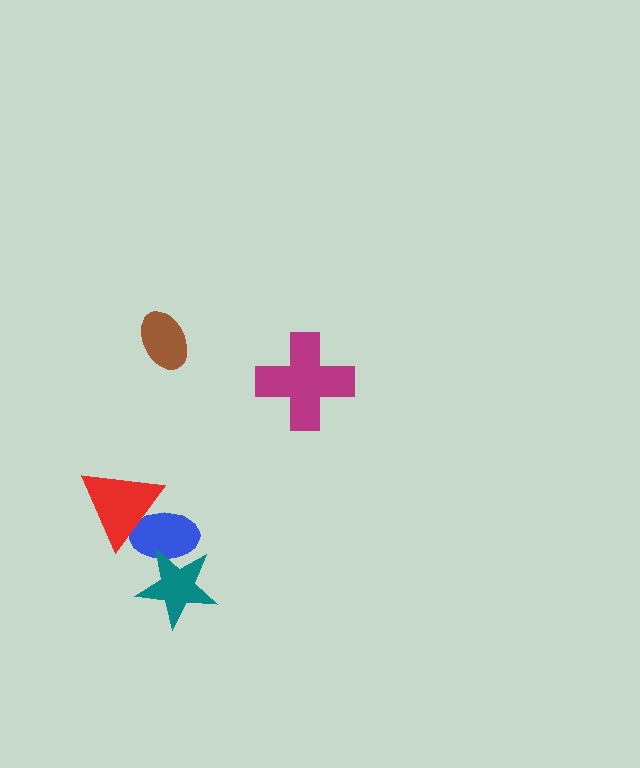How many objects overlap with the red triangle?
1 object overlaps with the red triangle.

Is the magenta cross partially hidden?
No, no other shape covers it.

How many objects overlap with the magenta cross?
0 objects overlap with the magenta cross.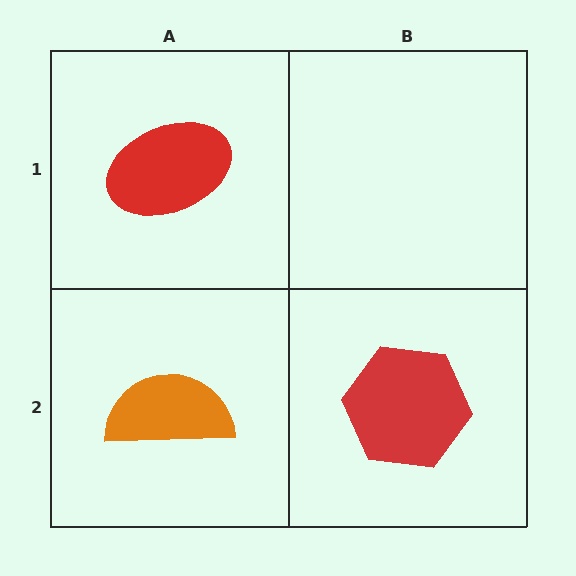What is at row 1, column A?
A red ellipse.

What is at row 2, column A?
An orange semicircle.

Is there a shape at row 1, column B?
No, that cell is empty.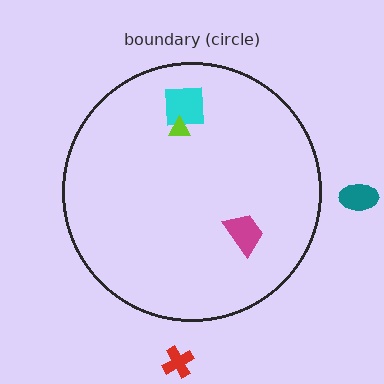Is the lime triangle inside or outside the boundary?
Inside.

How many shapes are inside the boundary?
3 inside, 2 outside.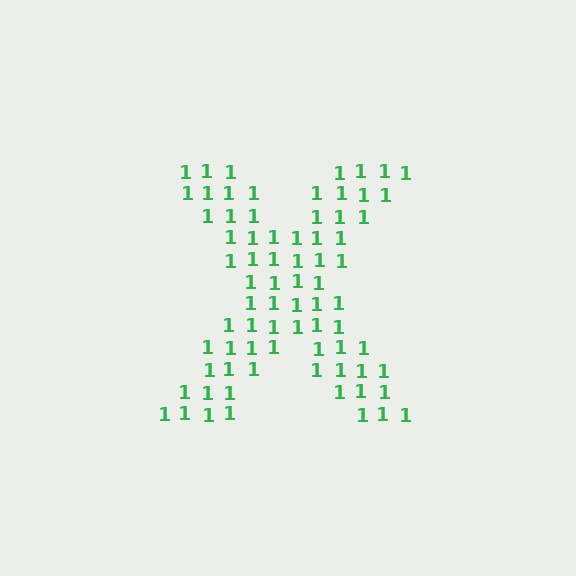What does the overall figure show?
The overall figure shows the letter X.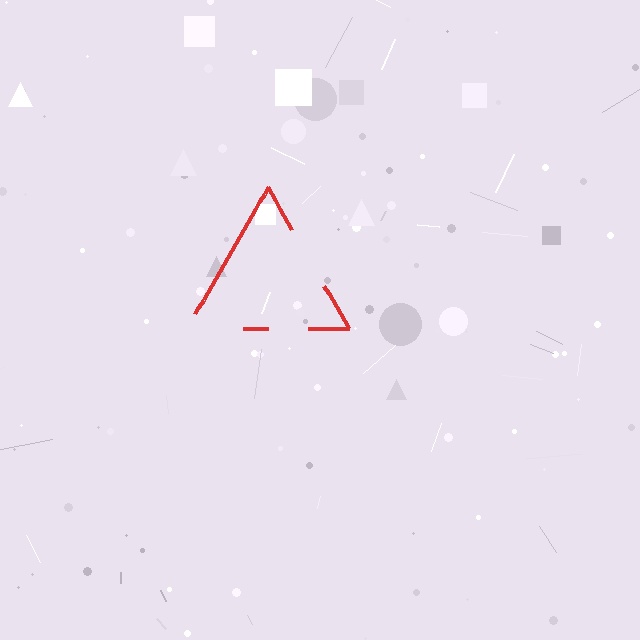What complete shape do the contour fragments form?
The contour fragments form a triangle.